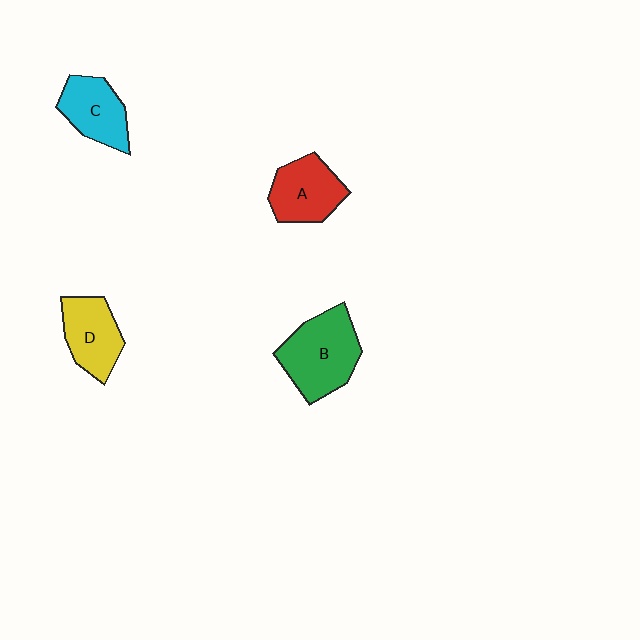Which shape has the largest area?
Shape B (green).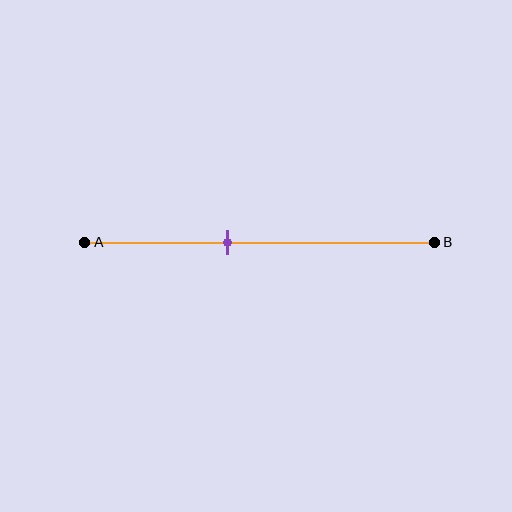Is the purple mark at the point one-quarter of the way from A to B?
No, the mark is at about 40% from A, not at the 25% one-quarter point.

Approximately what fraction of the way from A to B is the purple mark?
The purple mark is approximately 40% of the way from A to B.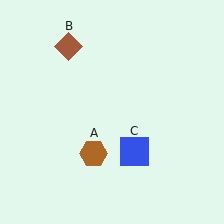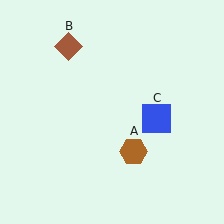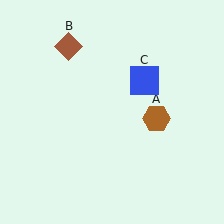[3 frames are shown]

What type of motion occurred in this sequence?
The brown hexagon (object A), blue square (object C) rotated counterclockwise around the center of the scene.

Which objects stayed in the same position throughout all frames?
Brown diamond (object B) remained stationary.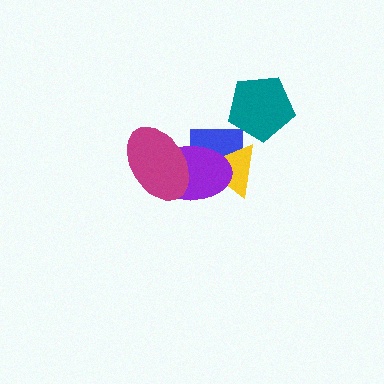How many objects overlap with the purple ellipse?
3 objects overlap with the purple ellipse.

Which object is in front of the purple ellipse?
The magenta ellipse is in front of the purple ellipse.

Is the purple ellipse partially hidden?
Yes, it is partially covered by another shape.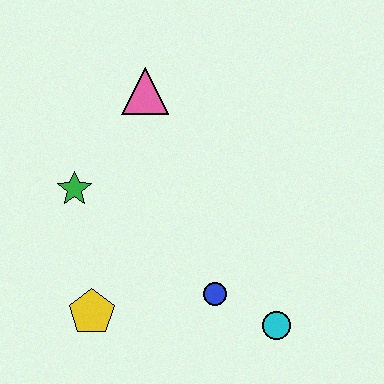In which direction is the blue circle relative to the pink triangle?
The blue circle is below the pink triangle.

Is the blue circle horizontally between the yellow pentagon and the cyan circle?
Yes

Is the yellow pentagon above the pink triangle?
No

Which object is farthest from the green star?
The cyan circle is farthest from the green star.